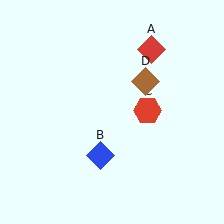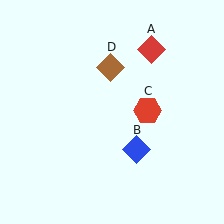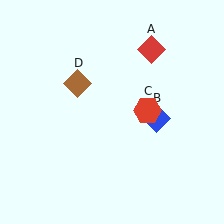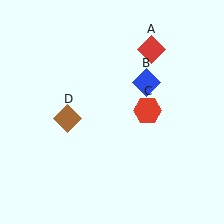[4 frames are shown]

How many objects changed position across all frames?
2 objects changed position: blue diamond (object B), brown diamond (object D).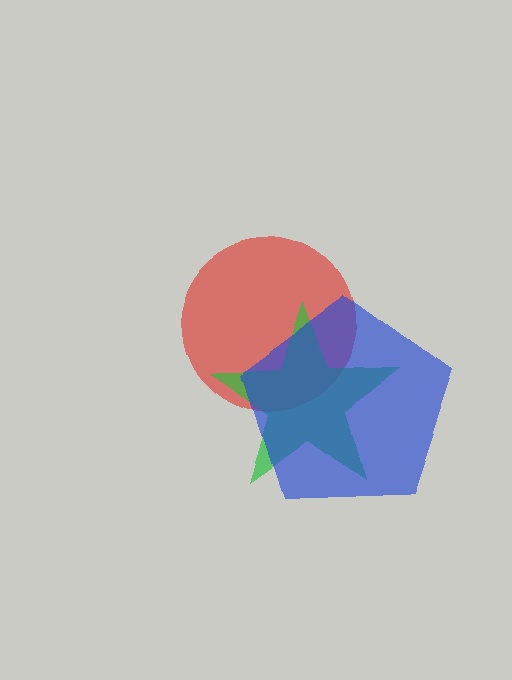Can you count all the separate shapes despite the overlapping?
Yes, there are 3 separate shapes.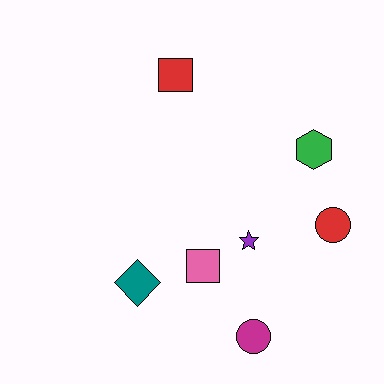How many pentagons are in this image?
There are no pentagons.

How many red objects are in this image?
There are 2 red objects.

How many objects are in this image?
There are 7 objects.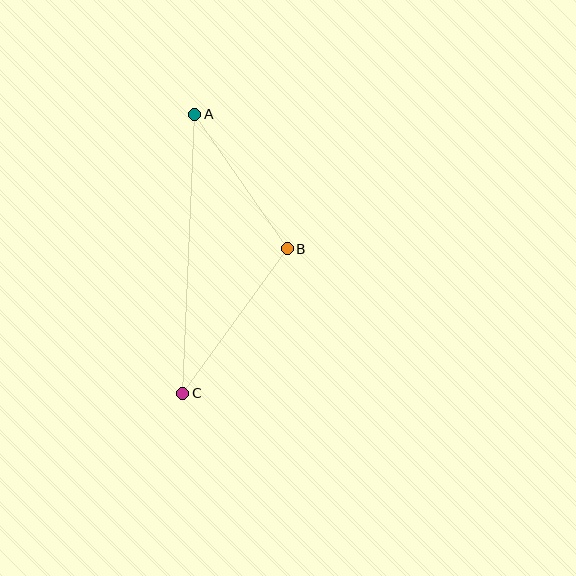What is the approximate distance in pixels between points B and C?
The distance between B and C is approximately 179 pixels.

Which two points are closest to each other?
Points A and B are closest to each other.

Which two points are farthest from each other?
Points A and C are farthest from each other.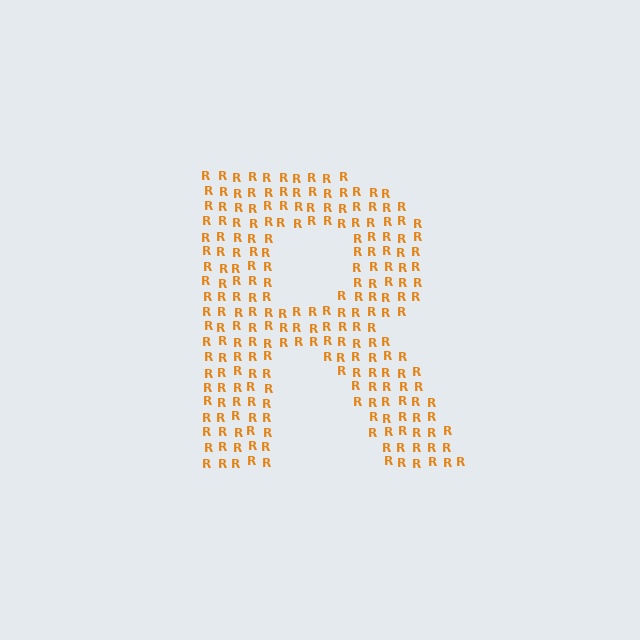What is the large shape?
The large shape is the letter R.